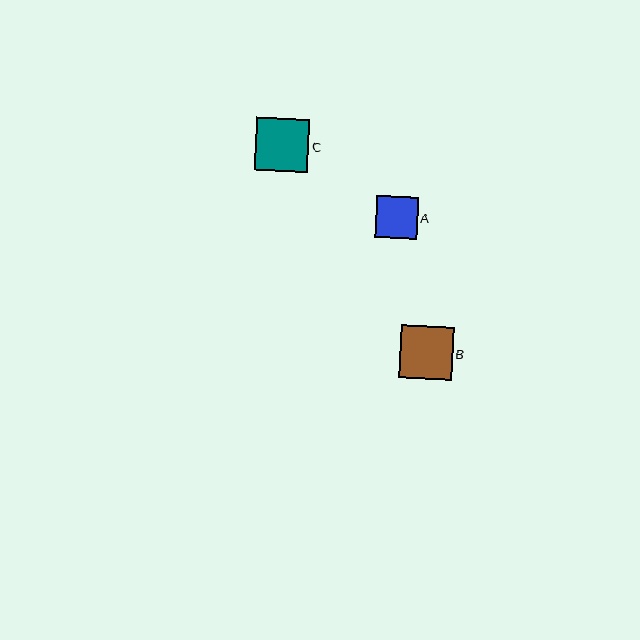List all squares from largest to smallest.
From largest to smallest: C, B, A.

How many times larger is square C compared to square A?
Square C is approximately 1.3 times the size of square A.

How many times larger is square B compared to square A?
Square B is approximately 1.3 times the size of square A.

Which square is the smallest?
Square A is the smallest with a size of approximately 42 pixels.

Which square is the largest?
Square C is the largest with a size of approximately 53 pixels.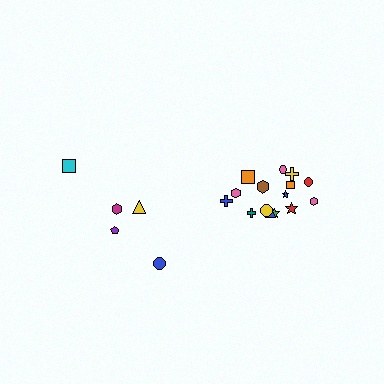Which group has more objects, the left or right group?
The right group.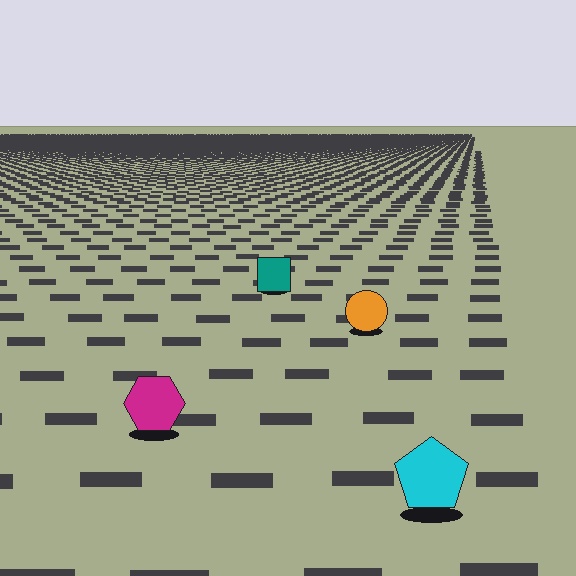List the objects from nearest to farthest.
From nearest to farthest: the cyan pentagon, the magenta hexagon, the orange circle, the teal square.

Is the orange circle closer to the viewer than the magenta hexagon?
No. The magenta hexagon is closer — you can tell from the texture gradient: the ground texture is coarser near it.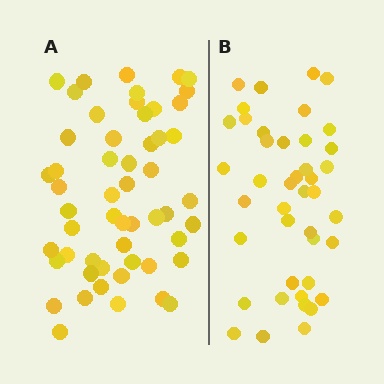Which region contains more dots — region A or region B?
Region A (the left region) has more dots.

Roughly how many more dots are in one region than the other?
Region A has roughly 12 or so more dots than region B.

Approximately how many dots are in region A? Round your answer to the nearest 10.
About 50 dots. (The exact count is 54, which rounds to 50.)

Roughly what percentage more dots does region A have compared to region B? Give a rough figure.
About 30% more.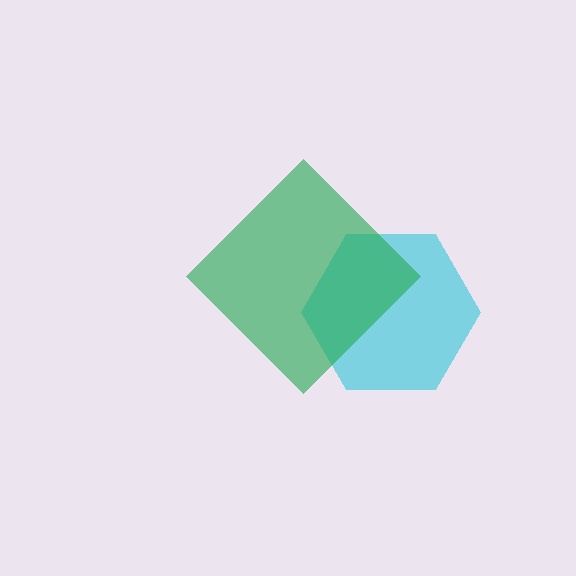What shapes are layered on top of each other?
The layered shapes are: a cyan hexagon, a green diamond.